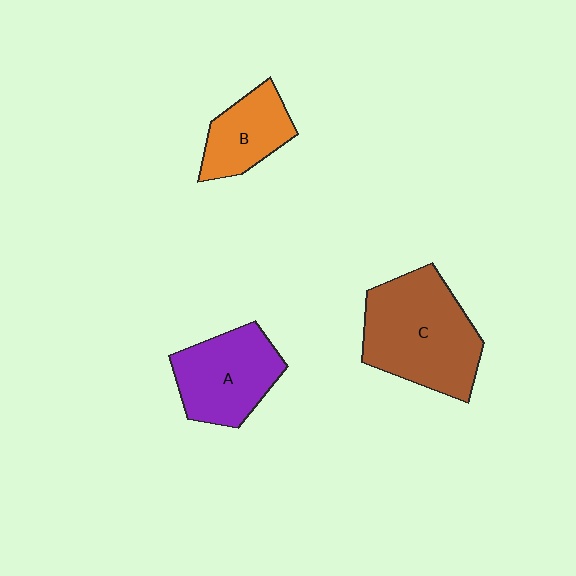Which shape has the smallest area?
Shape B (orange).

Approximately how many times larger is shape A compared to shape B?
Approximately 1.4 times.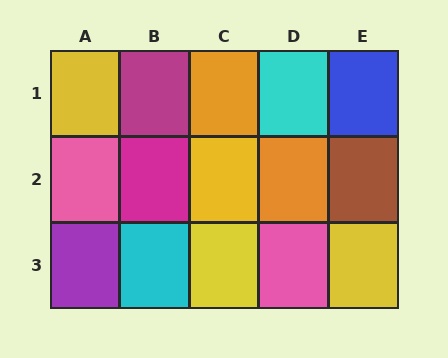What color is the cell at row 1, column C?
Orange.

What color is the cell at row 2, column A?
Pink.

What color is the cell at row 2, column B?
Magenta.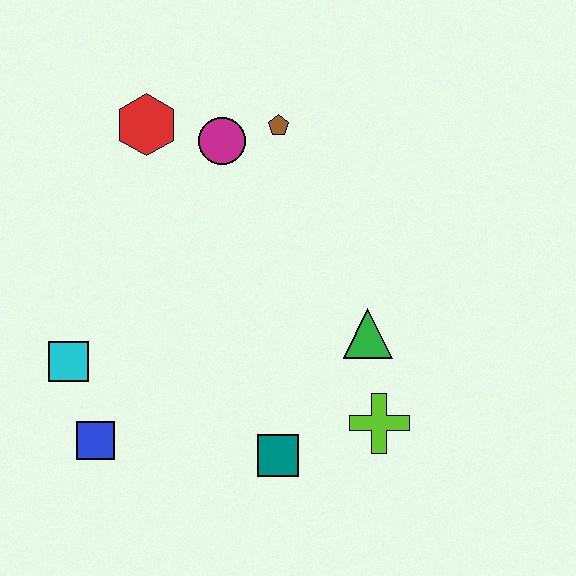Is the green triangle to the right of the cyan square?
Yes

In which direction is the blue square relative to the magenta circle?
The blue square is below the magenta circle.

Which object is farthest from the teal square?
The red hexagon is farthest from the teal square.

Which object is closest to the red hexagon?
The magenta circle is closest to the red hexagon.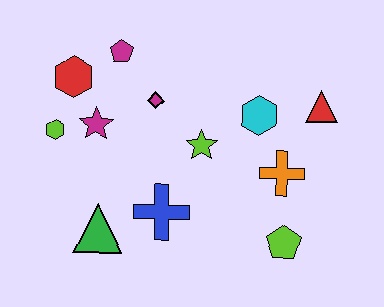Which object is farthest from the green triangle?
The red triangle is farthest from the green triangle.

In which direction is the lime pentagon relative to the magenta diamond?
The lime pentagon is below the magenta diamond.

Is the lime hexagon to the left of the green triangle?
Yes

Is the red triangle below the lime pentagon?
No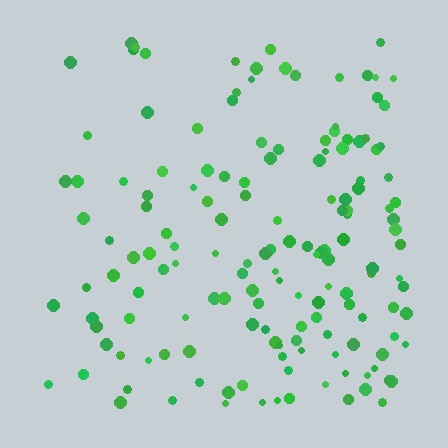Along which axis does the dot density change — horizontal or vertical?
Horizontal.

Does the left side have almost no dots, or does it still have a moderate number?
Still a moderate number, just noticeably fewer than the right.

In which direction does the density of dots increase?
From left to right, with the right side densest.